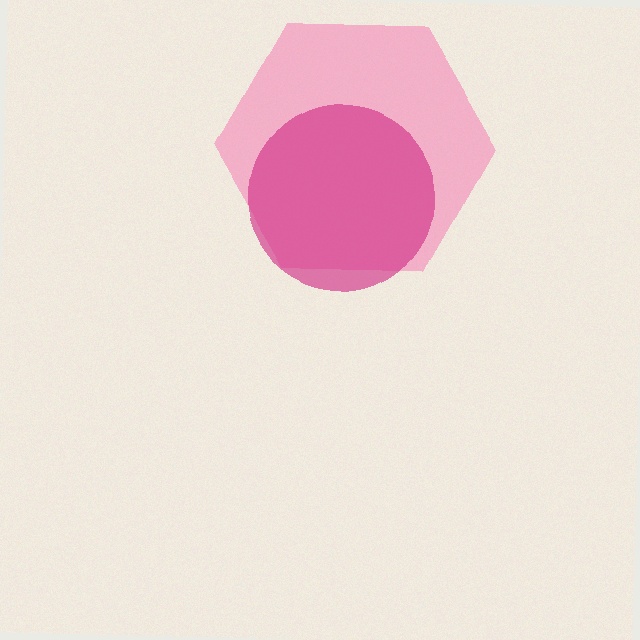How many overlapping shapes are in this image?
There are 2 overlapping shapes in the image.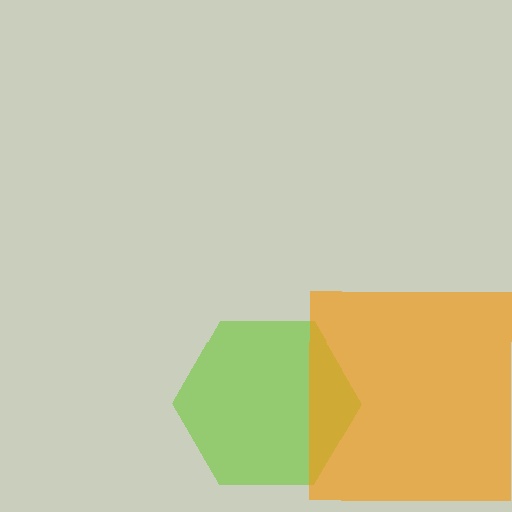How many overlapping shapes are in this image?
There are 2 overlapping shapes in the image.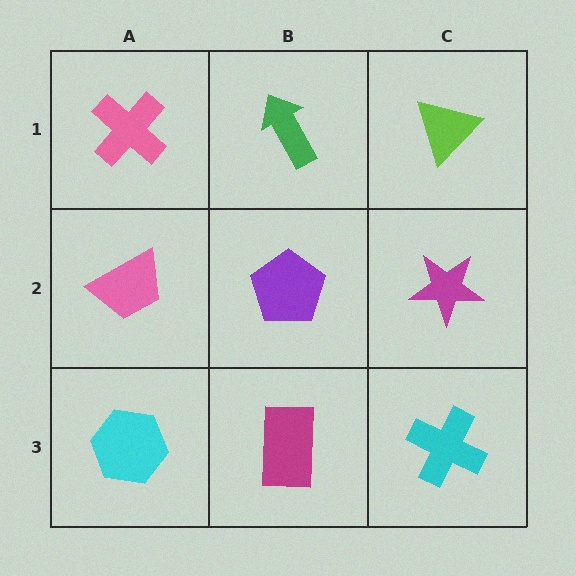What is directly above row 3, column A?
A pink trapezoid.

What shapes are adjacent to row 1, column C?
A magenta star (row 2, column C), a green arrow (row 1, column B).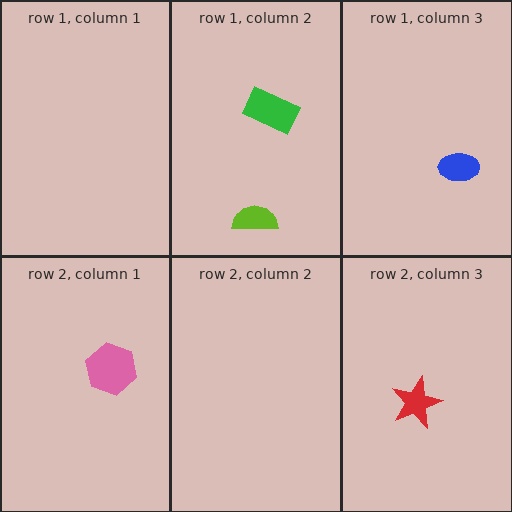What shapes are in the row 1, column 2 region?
The green rectangle, the lime semicircle.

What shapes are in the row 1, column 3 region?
The blue ellipse.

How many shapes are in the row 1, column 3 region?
1.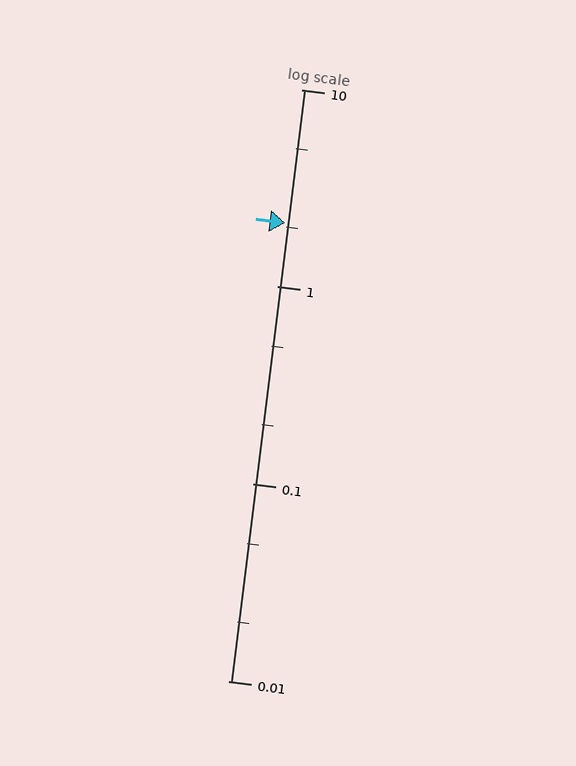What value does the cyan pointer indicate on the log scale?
The pointer indicates approximately 2.1.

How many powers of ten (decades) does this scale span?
The scale spans 3 decades, from 0.01 to 10.